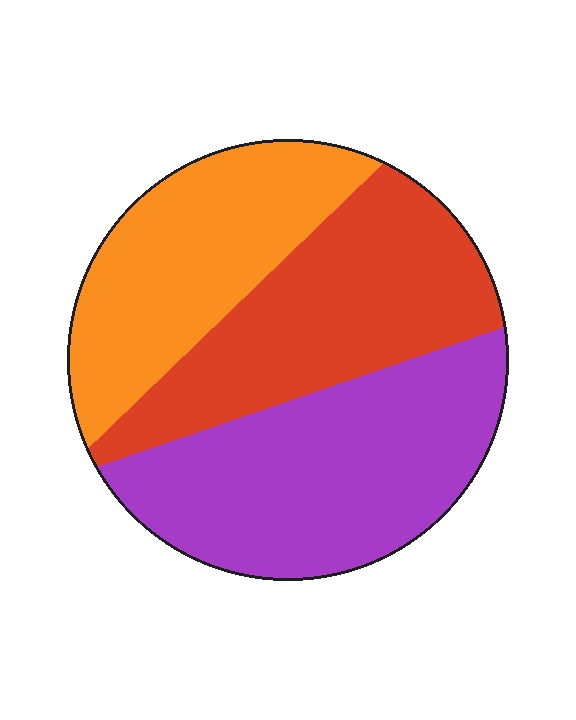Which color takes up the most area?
Purple, at roughly 40%.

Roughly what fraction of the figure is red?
Red covers 32% of the figure.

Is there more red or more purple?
Purple.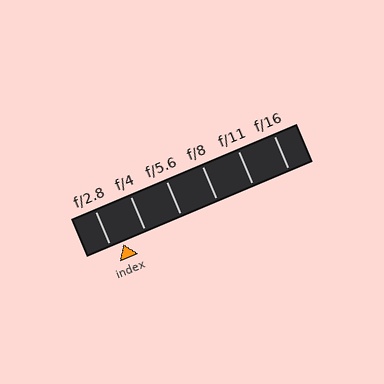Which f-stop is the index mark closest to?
The index mark is closest to f/2.8.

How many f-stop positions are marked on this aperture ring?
There are 6 f-stop positions marked.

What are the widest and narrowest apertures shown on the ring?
The widest aperture shown is f/2.8 and the narrowest is f/16.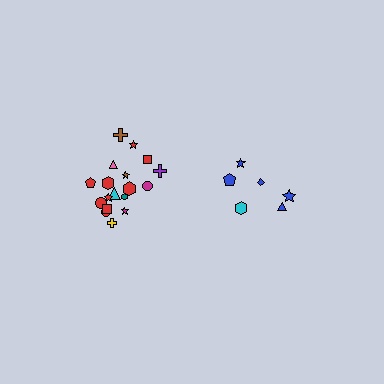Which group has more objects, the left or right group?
The left group.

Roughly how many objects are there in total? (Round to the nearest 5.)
Roughly 25 objects in total.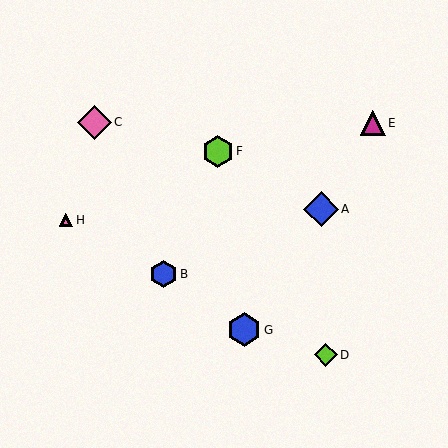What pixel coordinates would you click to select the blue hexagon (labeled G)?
Click at (244, 330) to select the blue hexagon G.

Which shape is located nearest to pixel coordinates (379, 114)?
The magenta triangle (labeled E) at (373, 123) is nearest to that location.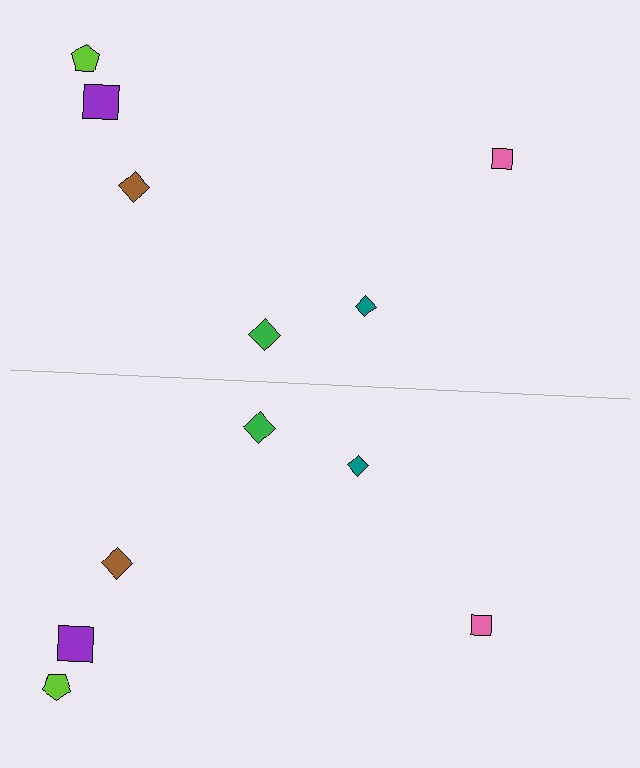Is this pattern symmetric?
Yes, this pattern has bilateral (reflection) symmetry.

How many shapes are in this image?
There are 12 shapes in this image.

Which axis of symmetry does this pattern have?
The pattern has a horizontal axis of symmetry running through the center of the image.